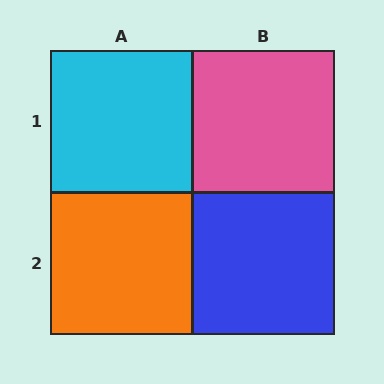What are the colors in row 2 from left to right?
Orange, blue.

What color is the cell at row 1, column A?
Cyan.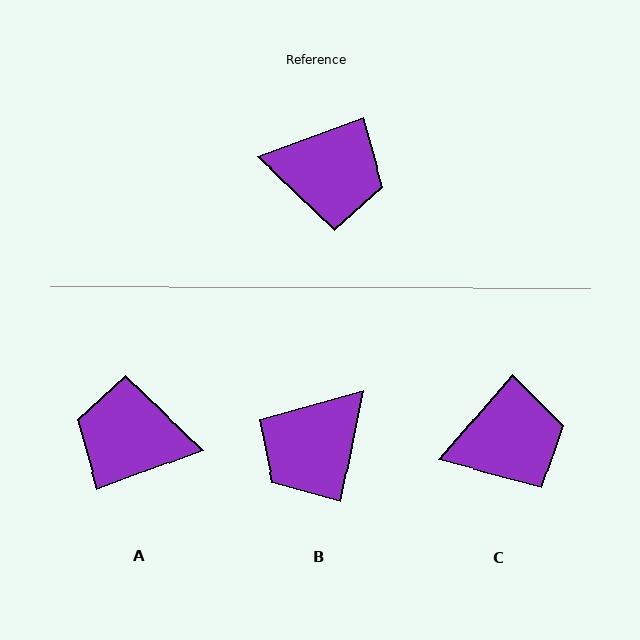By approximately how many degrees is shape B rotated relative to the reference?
Approximately 121 degrees clockwise.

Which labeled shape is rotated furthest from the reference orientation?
A, about 180 degrees away.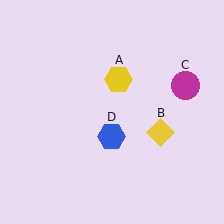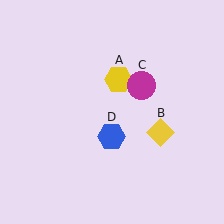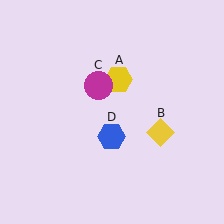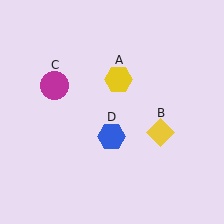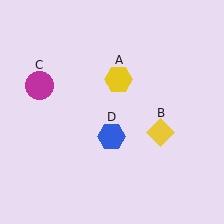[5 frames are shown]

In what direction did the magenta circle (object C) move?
The magenta circle (object C) moved left.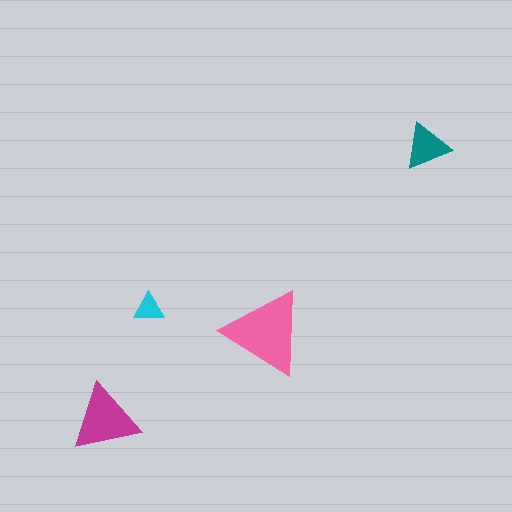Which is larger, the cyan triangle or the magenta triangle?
The magenta one.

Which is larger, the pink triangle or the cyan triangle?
The pink one.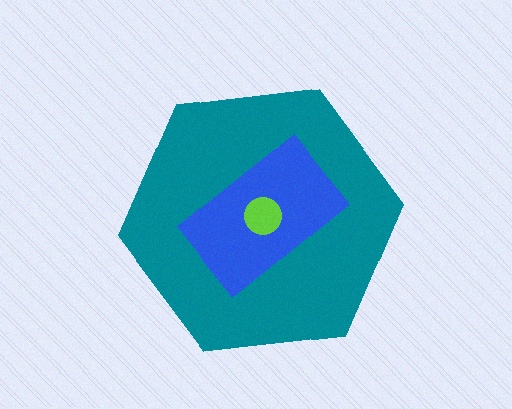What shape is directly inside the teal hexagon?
The blue rectangle.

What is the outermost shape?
The teal hexagon.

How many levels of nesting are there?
3.